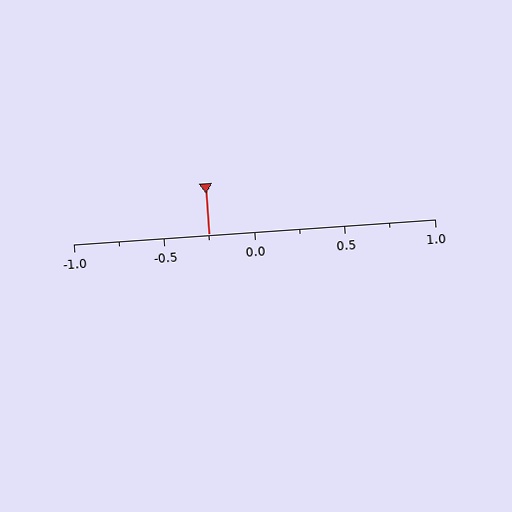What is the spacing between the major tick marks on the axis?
The major ticks are spaced 0.5 apart.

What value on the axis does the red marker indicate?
The marker indicates approximately -0.25.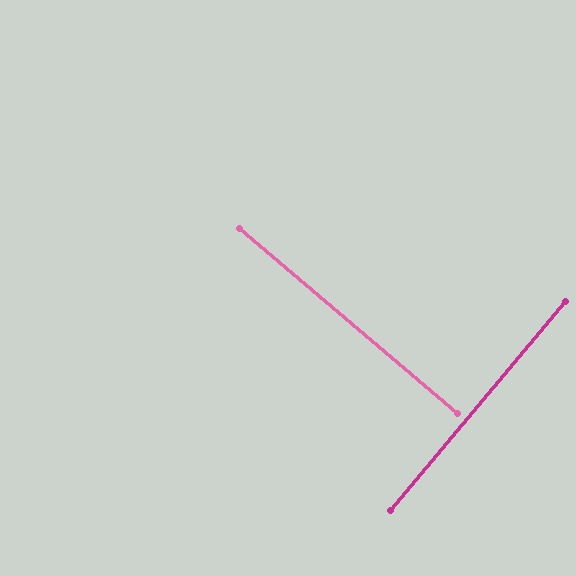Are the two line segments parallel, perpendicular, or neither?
Perpendicular — they meet at approximately 90°.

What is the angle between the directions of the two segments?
Approximately 90 degrees.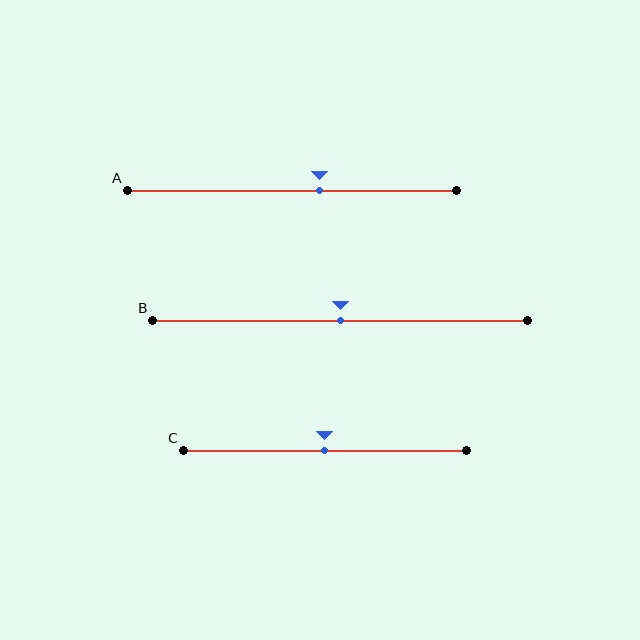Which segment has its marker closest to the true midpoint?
Segment B has its marker closest to the true midpoint.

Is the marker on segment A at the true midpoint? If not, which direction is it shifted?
No, the marker on segment A is shifted to the right by about 8% of the segment length.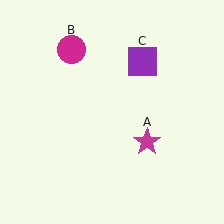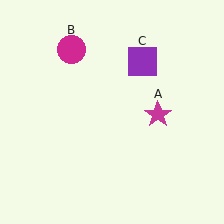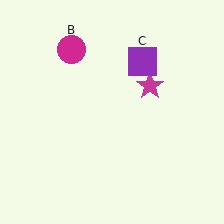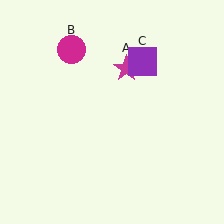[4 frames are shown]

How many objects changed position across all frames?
1 object changed position: magenta star (object A).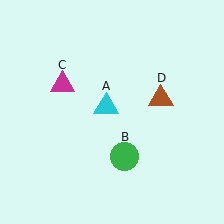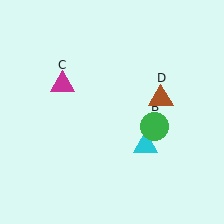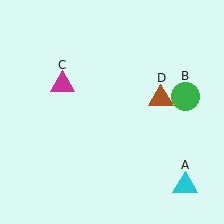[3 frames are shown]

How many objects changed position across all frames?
2 objects changed position: cyan triangle (object A), green circle (object B).